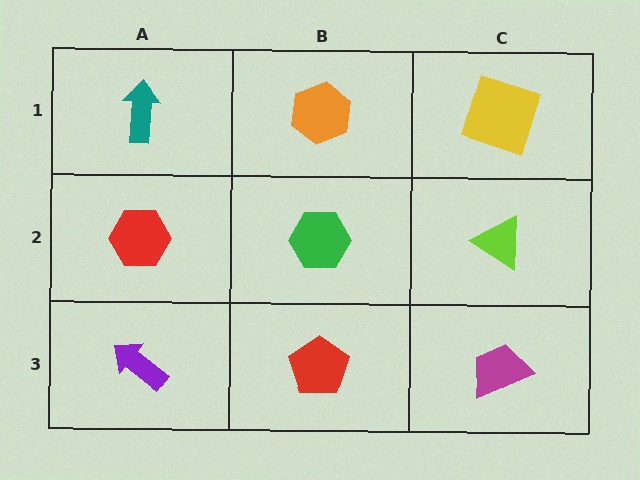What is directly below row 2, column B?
A red pentagon.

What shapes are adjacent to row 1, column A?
A red hexagon (row 2, column A), an orange hexagon (row 1, column B).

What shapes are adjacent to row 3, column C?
A lime triangle (row 2, column C), a red pentagon (row 3, column B).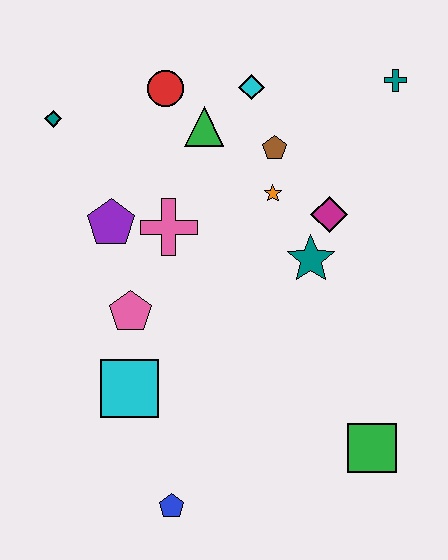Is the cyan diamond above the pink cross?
Yes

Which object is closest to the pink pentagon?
The cyan square is closest to the pink pentagon.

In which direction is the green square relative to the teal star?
The green square is below the teal star.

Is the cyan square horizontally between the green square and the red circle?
No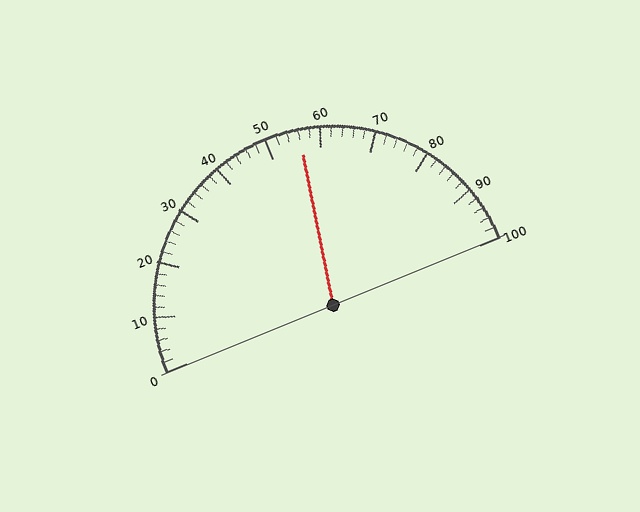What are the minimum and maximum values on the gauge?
The gauge ranges from 0 to 100.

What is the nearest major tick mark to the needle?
The nearest major tick mark is 60.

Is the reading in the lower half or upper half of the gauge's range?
The reading is in the upper half of the range (0 to 100).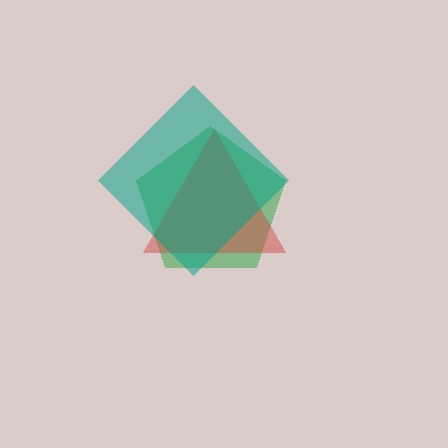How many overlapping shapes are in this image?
There are 3 overlapping shapes in the image.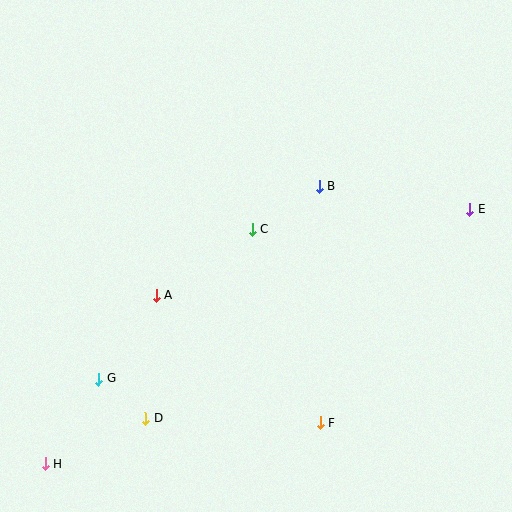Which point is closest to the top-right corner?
Point E is closest to the top-right corner.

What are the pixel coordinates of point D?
Point D is at (145, 419).